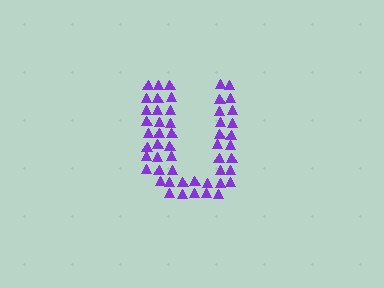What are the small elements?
The small elements are triangles.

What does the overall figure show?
The overall figure shows the letter U.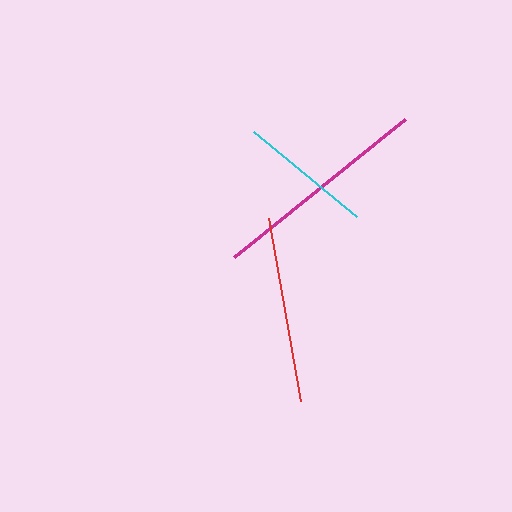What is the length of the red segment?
The red segment is approximately 186 pixels long.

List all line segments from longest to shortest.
From longest to shortest: magenta, red, cyan.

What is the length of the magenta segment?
The magenta segment is approximately 219 pixels long.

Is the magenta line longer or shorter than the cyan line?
The magenta line is longer than the cyan line.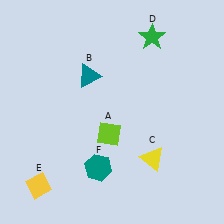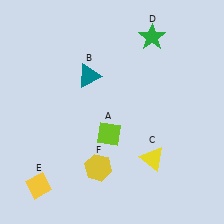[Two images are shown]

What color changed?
The hexagon (F) changed from teal in Image 1 to yellow in Image 2.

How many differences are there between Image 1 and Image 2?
There is 1 difference between the two images.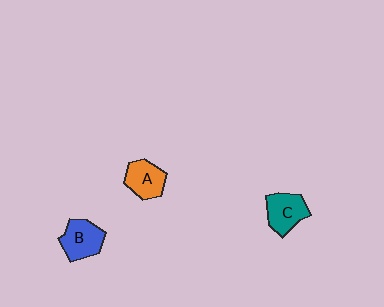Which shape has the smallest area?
Shape A (orange).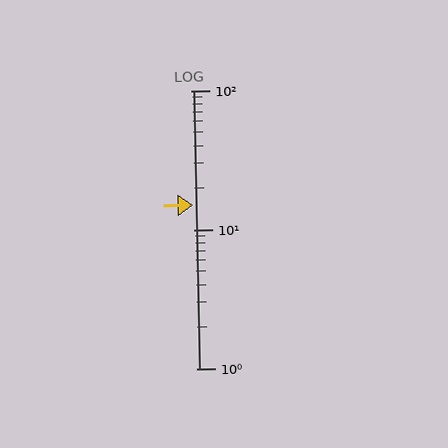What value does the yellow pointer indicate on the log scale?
The pointer indicates approximately 15.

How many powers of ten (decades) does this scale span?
The scale spans 2 decades, from 1 to 100.